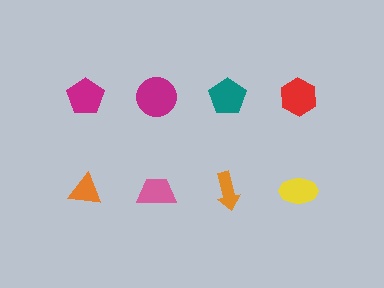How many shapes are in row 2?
4 shapes.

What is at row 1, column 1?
A magenta pentagon.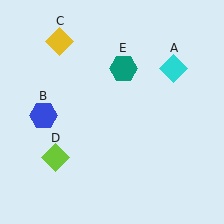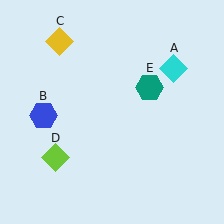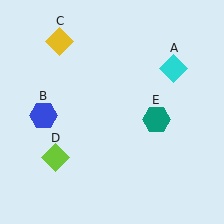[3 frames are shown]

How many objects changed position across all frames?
1 object changed position: teal hexagon (object E).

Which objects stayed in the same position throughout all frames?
Cyan diamond (object A) and blue hexagon (object B) and yellow diamond (object C) and lime diamond (object D) remained stationary.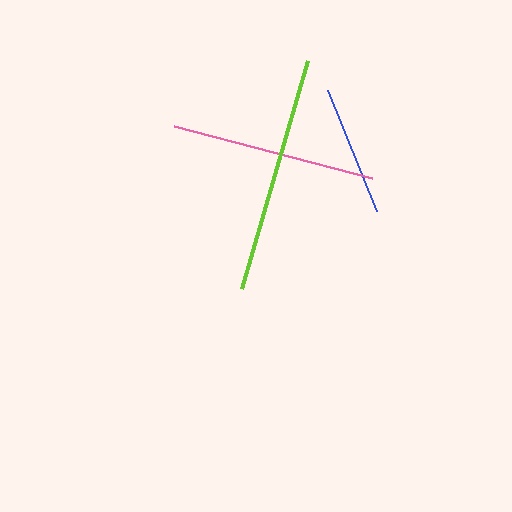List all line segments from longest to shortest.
From longest to shortest: lime, pink, blue.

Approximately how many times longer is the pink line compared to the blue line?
The pink line is approximately 1.6 times the length of the blue line.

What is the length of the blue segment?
The blue segment is approximately 131 pixels long.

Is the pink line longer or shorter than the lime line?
The lime line is longer than the pink line.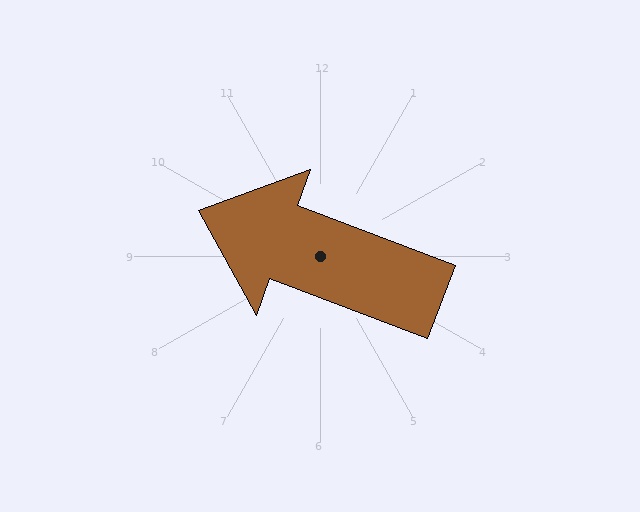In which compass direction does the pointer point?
West.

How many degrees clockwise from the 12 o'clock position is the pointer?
Approximately 291 degrees.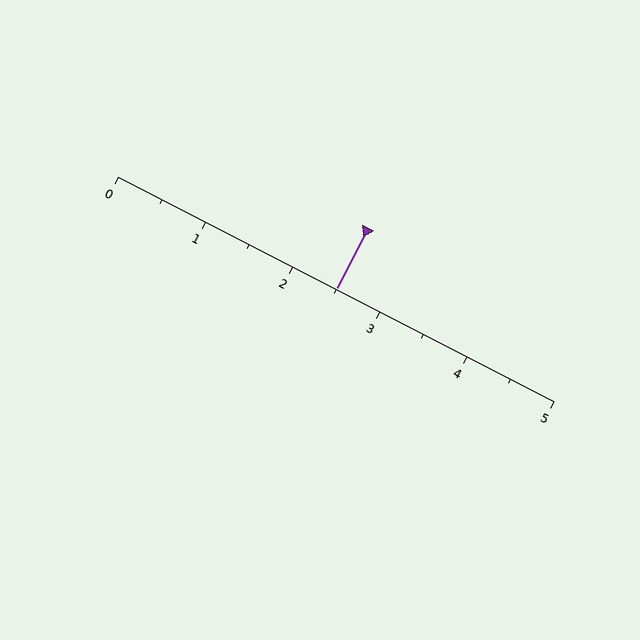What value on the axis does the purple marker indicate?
The marker indicates approximately 2.5.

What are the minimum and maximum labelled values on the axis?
The axis runs from 0 to 5.